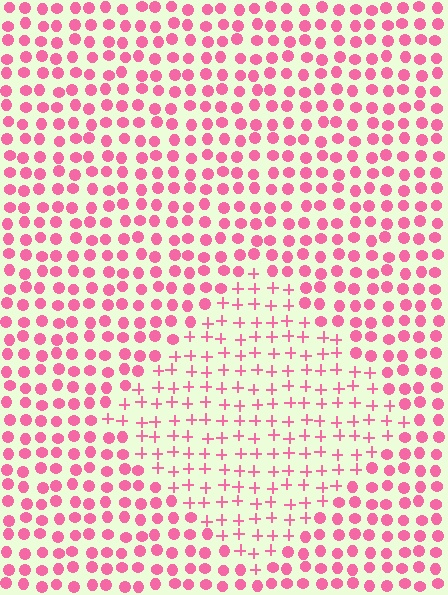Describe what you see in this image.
The image is filled with small pink elements arranged in a uniform grid. A diamond-shaped region contains plus signs, while the surrounding area contains circles. The boundary is defined purely by the change in element shape.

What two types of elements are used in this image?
The image uses plus signs inside the diamond region and circles outside it.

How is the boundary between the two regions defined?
The boundary is defined by a change in element shape: plus signs inside vs. circles outside. All elements share the same color and spacing.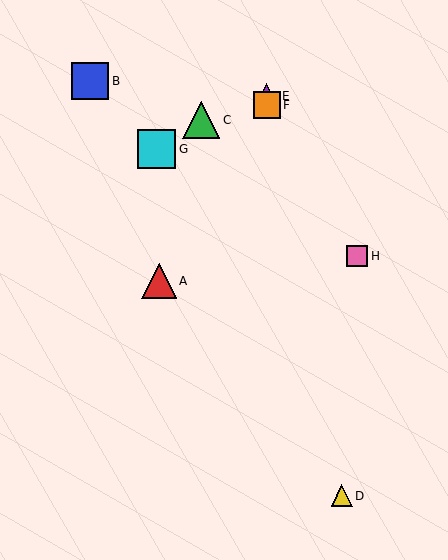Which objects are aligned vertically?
Objects E, F are aligned vertically.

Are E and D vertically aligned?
No, E is at x≈267 and D is at x≈342.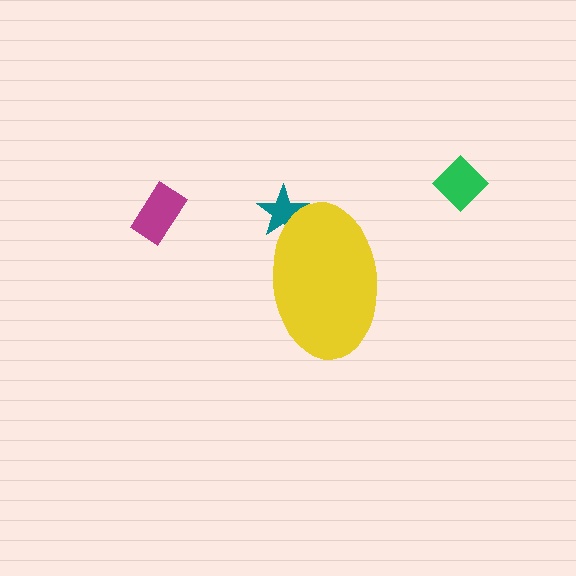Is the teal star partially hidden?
Yes, the teal star is partially hidden behind the yellow ellipse.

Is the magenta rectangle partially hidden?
No, the magenta rectangle is fully visible.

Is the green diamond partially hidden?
No, the green diamond is fully visible.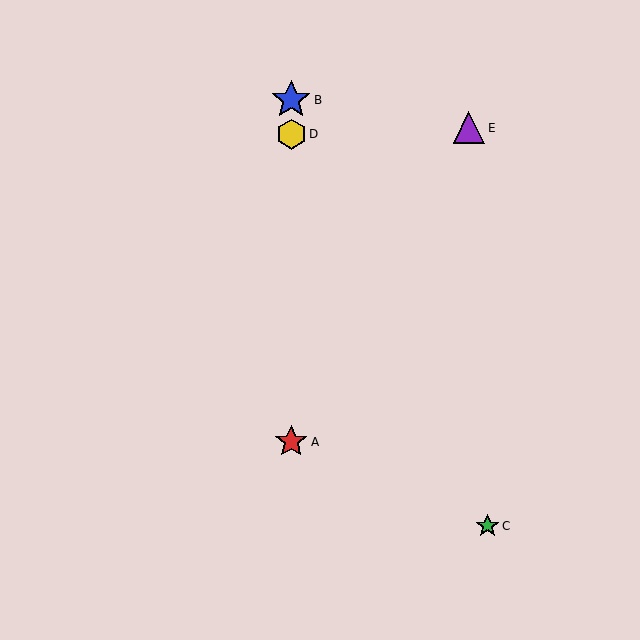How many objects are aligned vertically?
3 objects (A, B, D) are aligned vertically.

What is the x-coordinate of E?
Object E is at x≈469.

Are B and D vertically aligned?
Yes, both are at x≈291.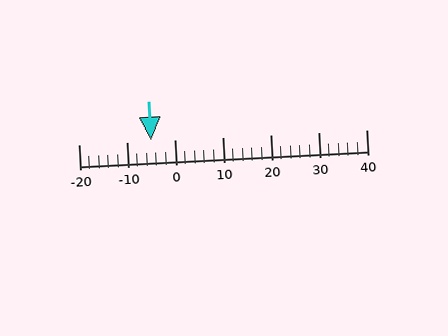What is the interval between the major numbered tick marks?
The major tick marks are spaced 10 units apart.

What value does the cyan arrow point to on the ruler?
The cyan arrow points to approximately -5.